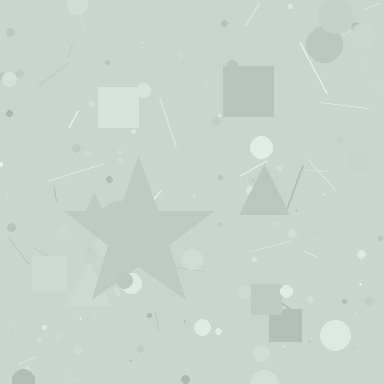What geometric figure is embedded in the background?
A star is embedded in the background.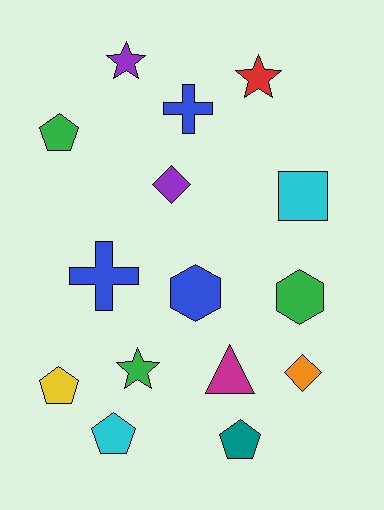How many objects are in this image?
There are 15 objects.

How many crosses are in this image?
There are 2 crosses.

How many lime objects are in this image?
There are no lime objects.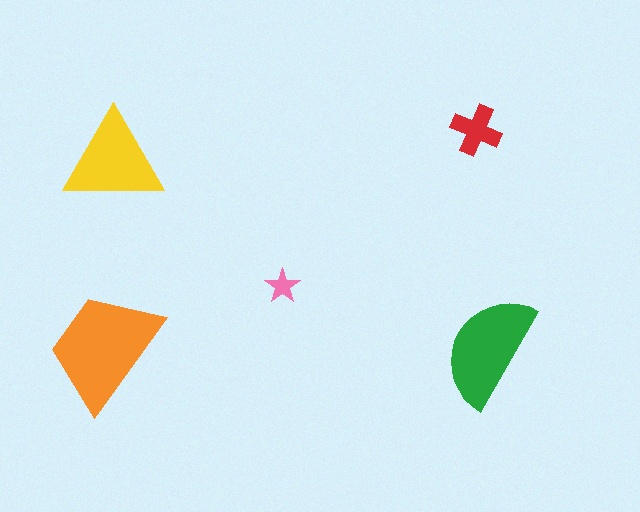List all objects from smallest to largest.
The pink star, the red cross, the yellow triangle, the green semicircle, the orange trapezoid.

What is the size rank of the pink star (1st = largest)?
5th.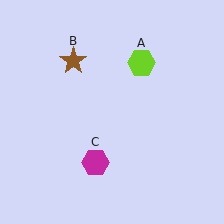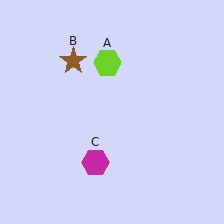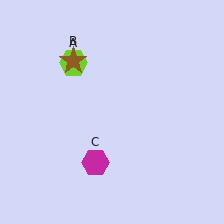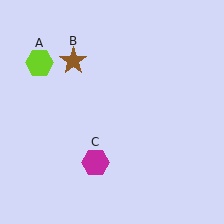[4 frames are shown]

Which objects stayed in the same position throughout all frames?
Brown star (object B) and magenta hexagon (object C) remained stationary.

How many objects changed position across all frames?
1 object changed position: lime hexagon (object A).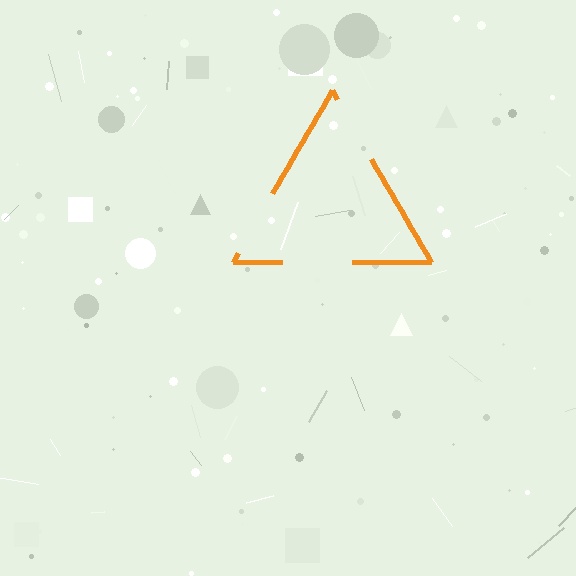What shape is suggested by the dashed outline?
The dashed outline suggests a triangle.